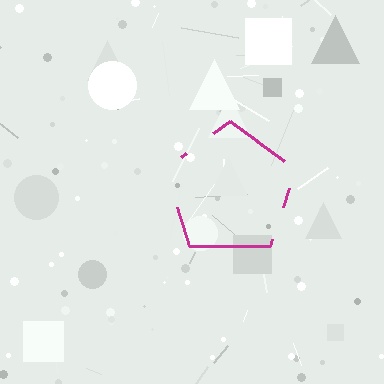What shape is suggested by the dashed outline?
The dashed outline suggests a pentagon.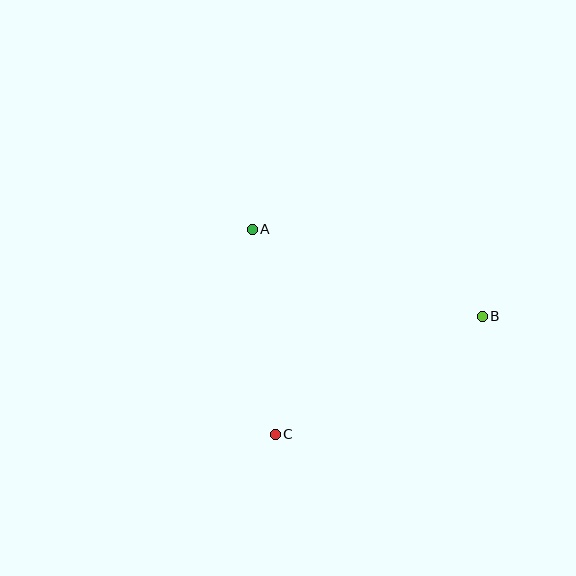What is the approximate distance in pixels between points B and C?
The distance between B and C is approximately 239 pixels.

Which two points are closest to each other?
Points A and C are closest to each other.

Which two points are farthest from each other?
Points A and B are farthest from each other.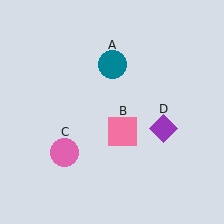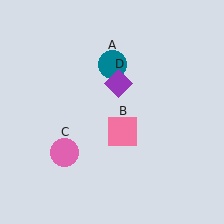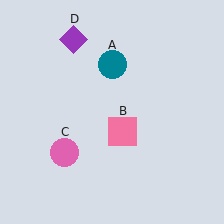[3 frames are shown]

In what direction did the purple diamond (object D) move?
The purple diamond (object D) moved up and to the left.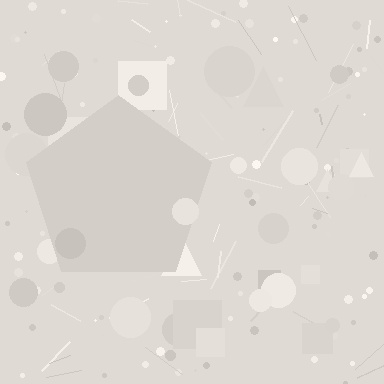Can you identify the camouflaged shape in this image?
The camouflaged shape is a pentagon.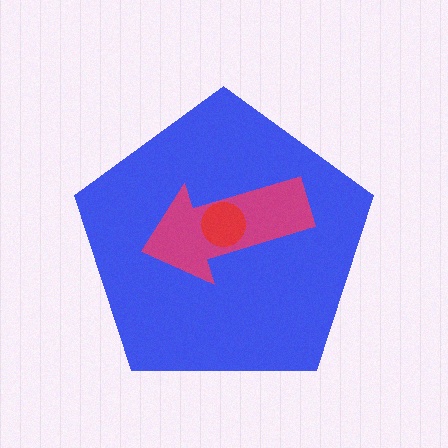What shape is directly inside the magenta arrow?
The red circle.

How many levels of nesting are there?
3.